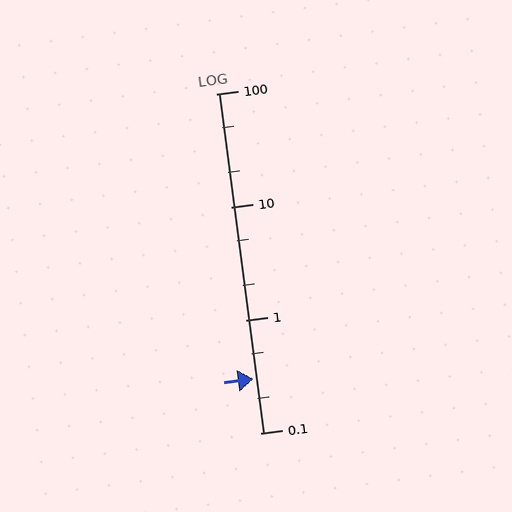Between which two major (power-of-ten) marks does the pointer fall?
The pointer is between 0.1 and 1.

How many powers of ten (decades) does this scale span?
The scale spans 3 decades, from 0.1 to 100.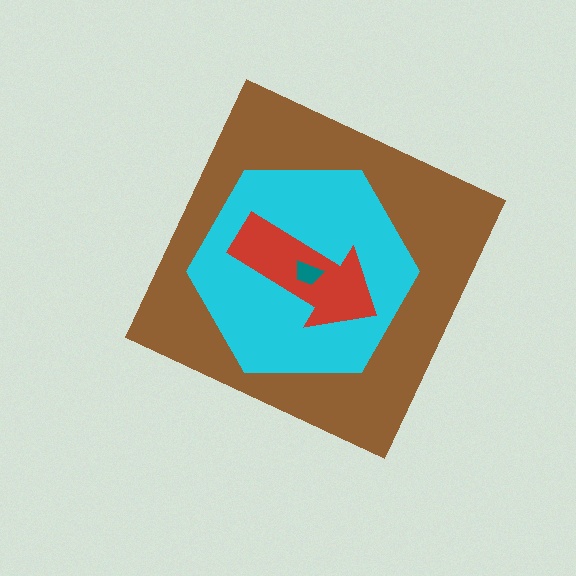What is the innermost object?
The teal trapezoid.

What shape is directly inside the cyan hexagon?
The red arrow.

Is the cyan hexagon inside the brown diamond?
Yes.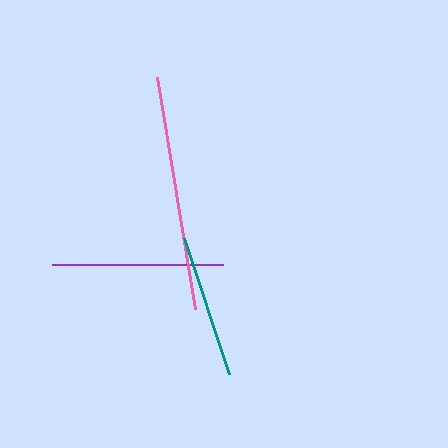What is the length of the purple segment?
The purple segment is approximately 171 pixels long.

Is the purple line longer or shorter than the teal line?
The purple line is longer than the teal line.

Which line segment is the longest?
The pink line is the longest at approximately 236 pixels.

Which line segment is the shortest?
The teal line is the shortest at approximately 143 pixels.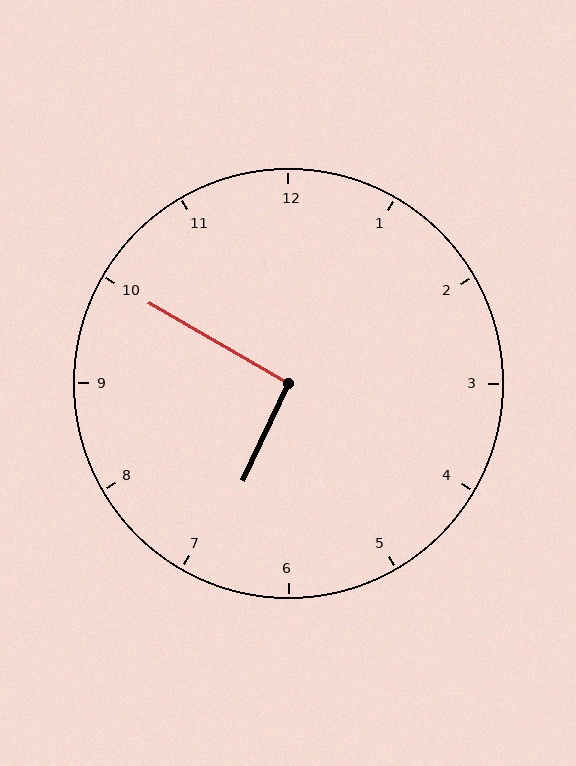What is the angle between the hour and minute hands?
Approximately 95 degrees.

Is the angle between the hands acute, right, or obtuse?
It is right.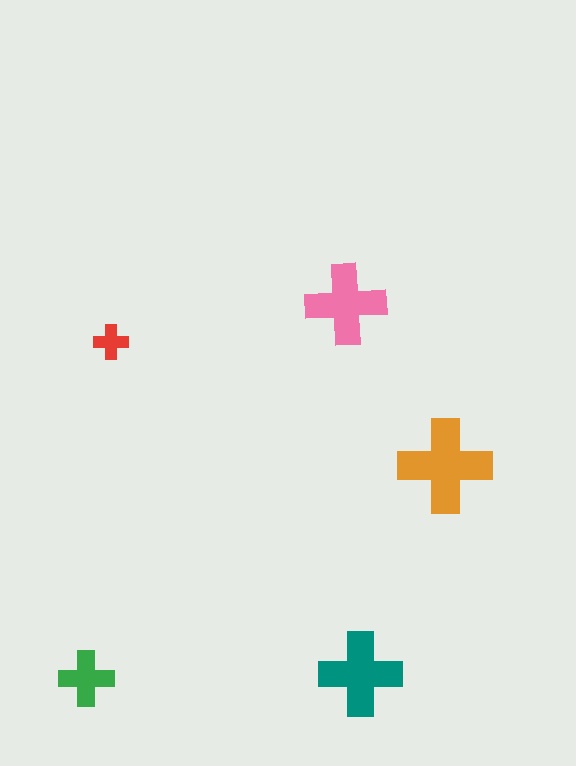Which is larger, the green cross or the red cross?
The green one.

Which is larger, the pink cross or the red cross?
The pink one.